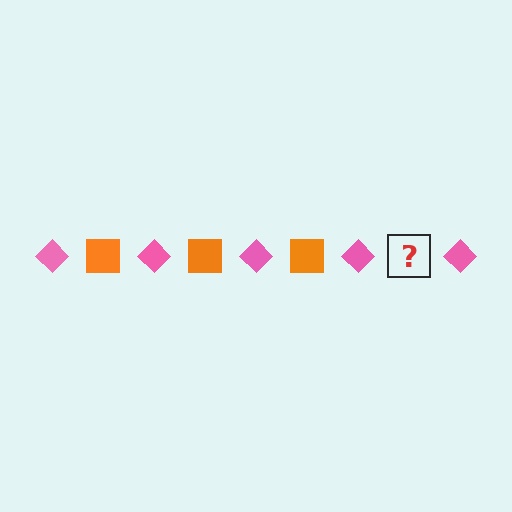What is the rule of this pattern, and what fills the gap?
The rule is that the pattern alternates between pink diamond and orange square. The gap should be filled with an orange square.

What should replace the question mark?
The question mark should be replaced with an orange square.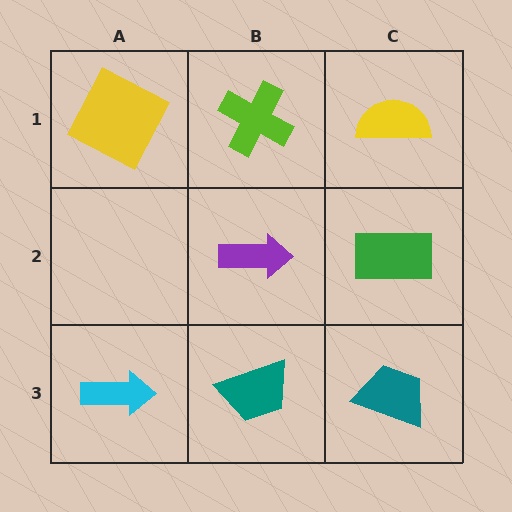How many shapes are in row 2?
2 shapes.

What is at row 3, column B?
A teal trapezoid.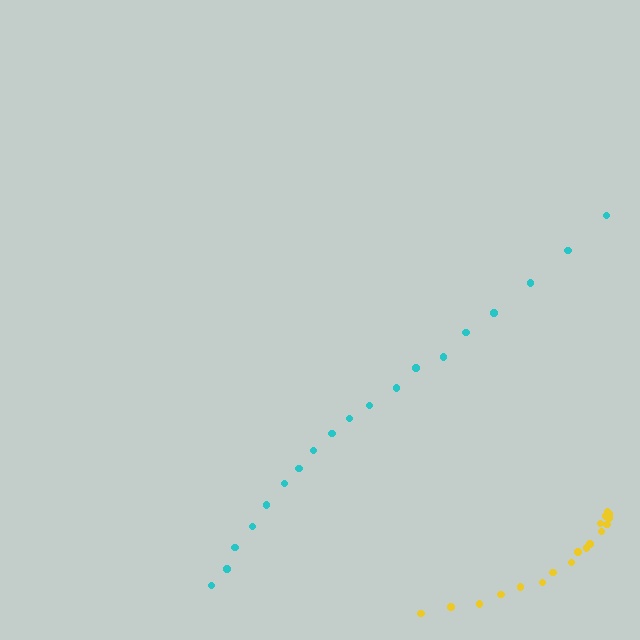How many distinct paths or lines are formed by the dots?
There are 2 distinct paths.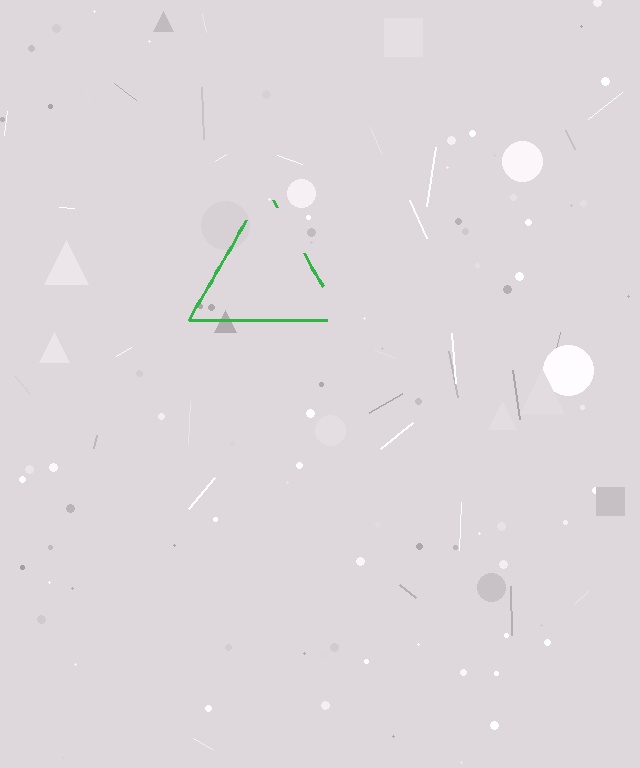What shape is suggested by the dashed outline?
The dashed outline suggests a triangle.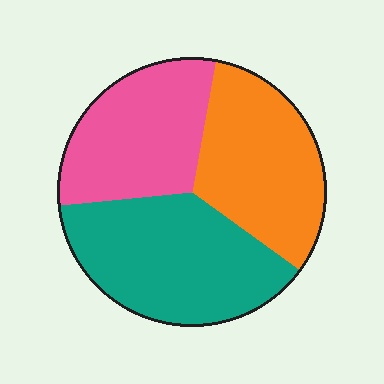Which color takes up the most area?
Teal, at roughly 40%.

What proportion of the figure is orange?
Orange covers 32% of the figure.